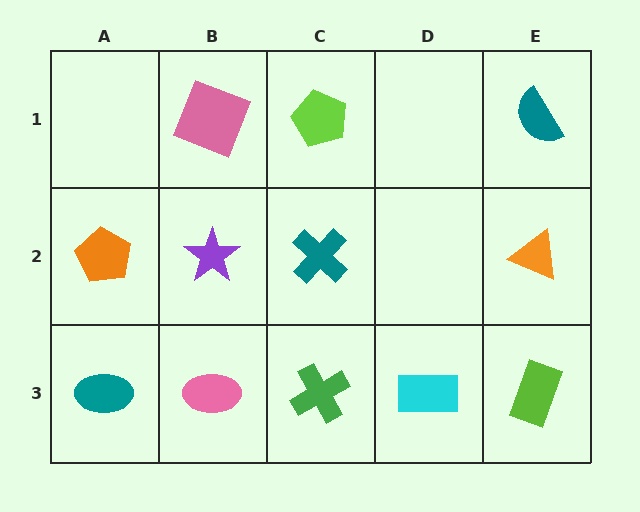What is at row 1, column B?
A pink square.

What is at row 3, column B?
A pink ellipse.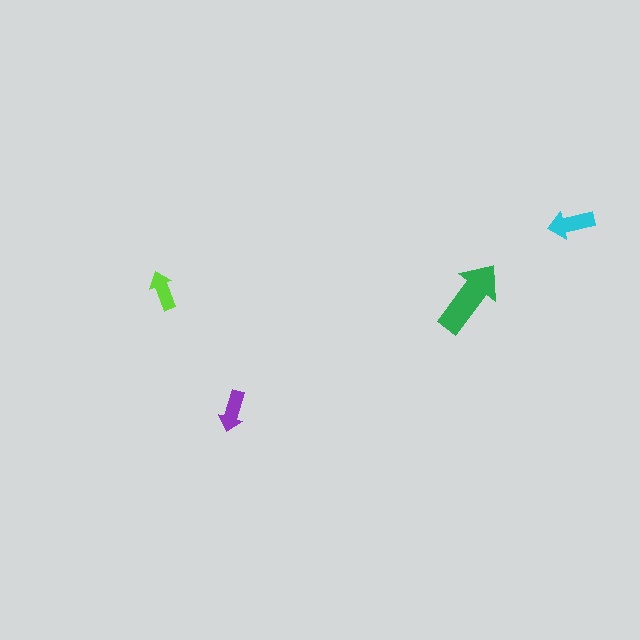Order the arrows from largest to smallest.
the green one, the cyan one, the purple one, the lime one.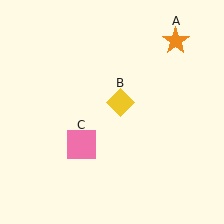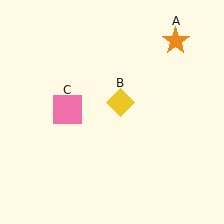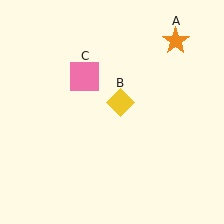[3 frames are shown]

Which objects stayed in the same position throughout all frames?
Orange star (object A) and yellow diamond (object B) remained stationary.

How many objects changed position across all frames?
1 object changed position: pink square (object C).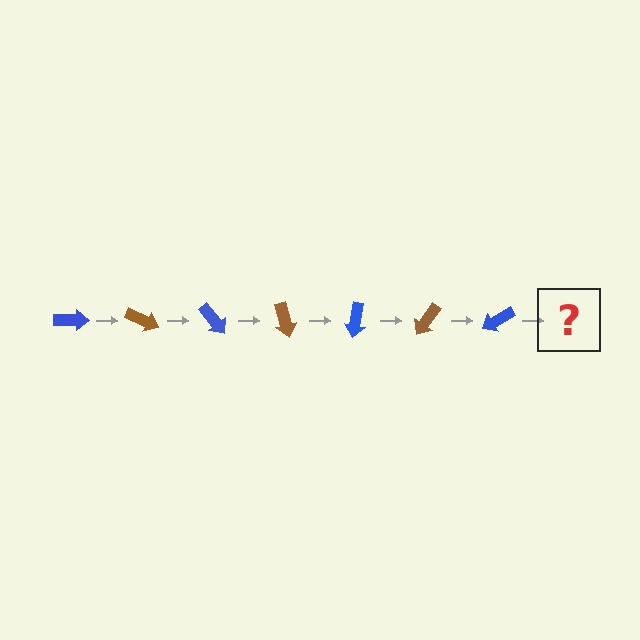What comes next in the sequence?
The next element should be a brown arrow, rotated 175 degrees from the start.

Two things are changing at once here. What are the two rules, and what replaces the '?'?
The two rules are that it rotates 25 degrees each step and the color cycles through blue and brown. The '?' should be a brown arrow, rotated 175 degrees from the start.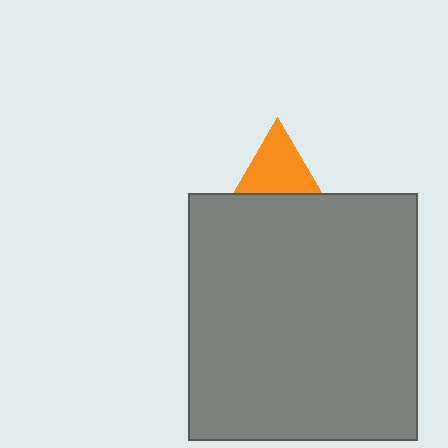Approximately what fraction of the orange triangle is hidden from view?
Roughly 55% of the orange triangle is hidden behind the gray rectangle.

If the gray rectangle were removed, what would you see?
You would see the complete orange triangle.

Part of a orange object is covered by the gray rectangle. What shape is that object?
It is a triangle.